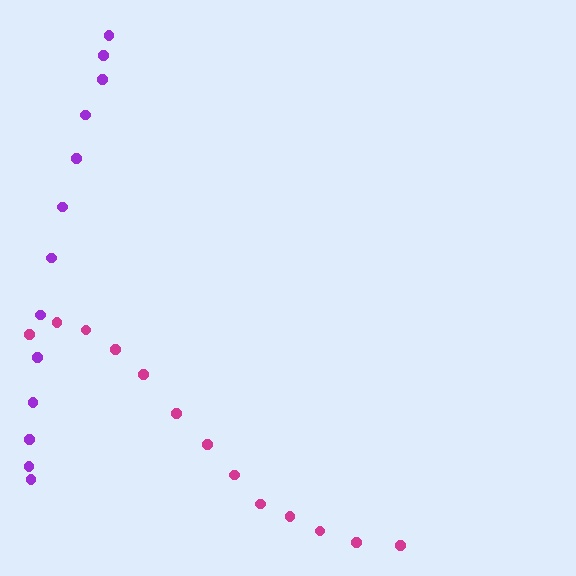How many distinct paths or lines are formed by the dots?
There are 2 distinct paths.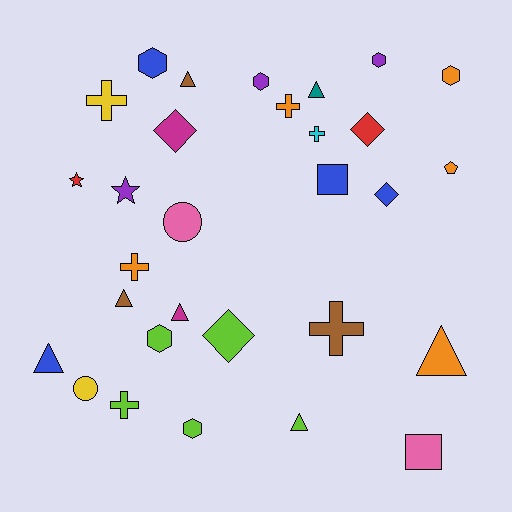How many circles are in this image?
There are 2 circles.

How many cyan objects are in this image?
There is 1 cyan object.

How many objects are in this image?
There are 30 objects.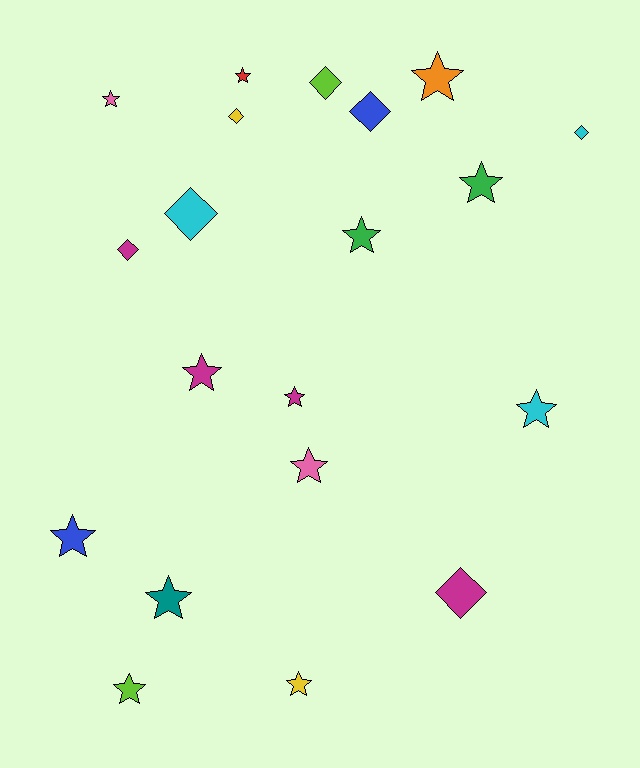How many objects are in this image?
There are 20 objects.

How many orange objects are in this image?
There is 1 orange object.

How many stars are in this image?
There are 13 stars.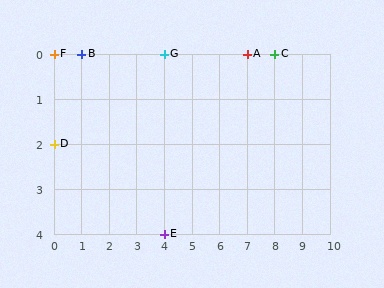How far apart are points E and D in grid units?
Points E and D are 4 columns and 2 rows apart (about 4.5 grid units diagonally).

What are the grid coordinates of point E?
Point E is at grid coordinates (4, 4).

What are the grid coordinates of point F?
Point F is at grid coordinates (0, 0).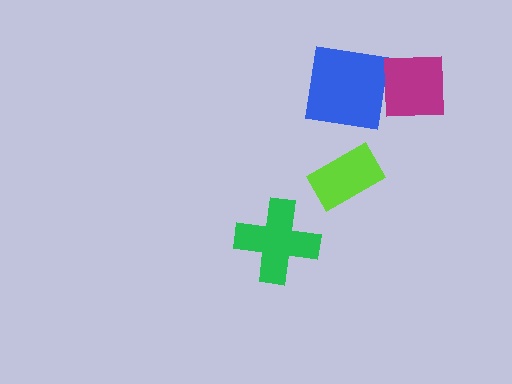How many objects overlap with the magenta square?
1 object overlaps with the magenta square.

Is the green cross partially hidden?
No, no other shape covers it.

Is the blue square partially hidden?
Yes, it is partially covered by another shape.